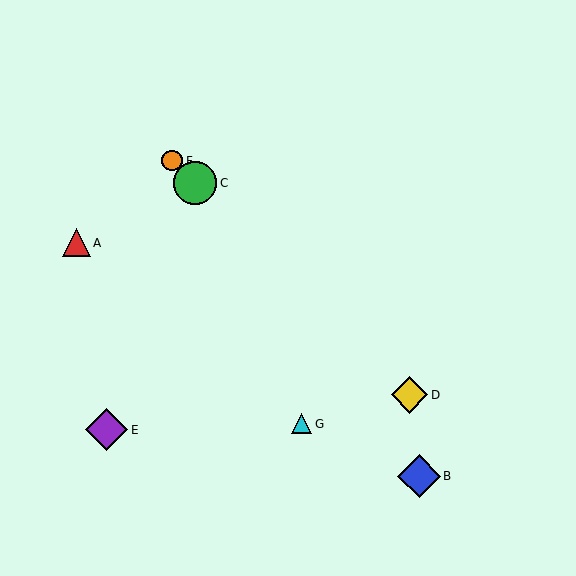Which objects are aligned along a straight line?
Objects C, D, F are aligned along a straight line.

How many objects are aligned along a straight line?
3 objects (C, D, F) are aligned along a straight line.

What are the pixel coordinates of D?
Object D is at (409, 395).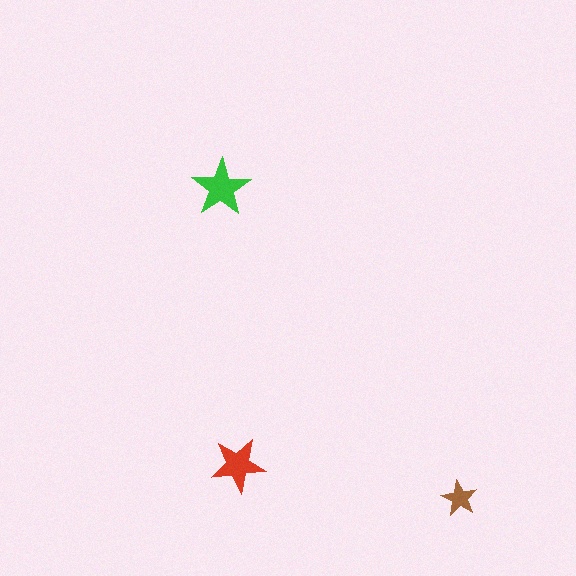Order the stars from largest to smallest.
the green one, the red one, the brown one.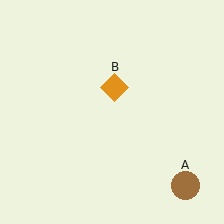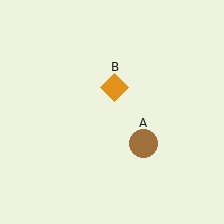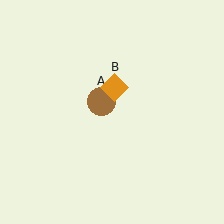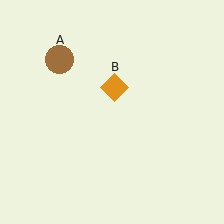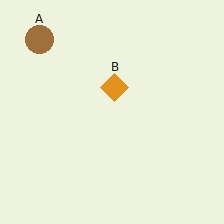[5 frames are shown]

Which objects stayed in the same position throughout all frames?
Orange diamond (object B) remained stationary.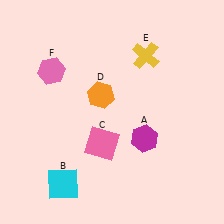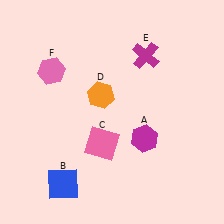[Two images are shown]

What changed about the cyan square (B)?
In Image 1, B is cyan. In Image 2, it changed to blue.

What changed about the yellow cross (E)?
In Image 1, E is yellow. In Image 2, it changed to magenta.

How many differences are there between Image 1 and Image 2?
There are 2 differences between the two images.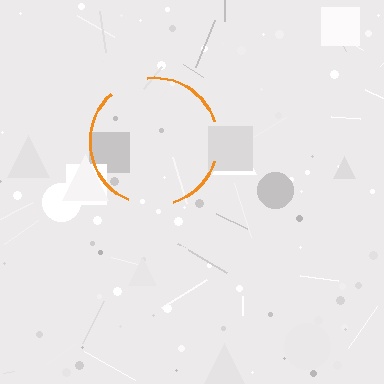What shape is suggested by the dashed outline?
The dashed outline suggests a circle.